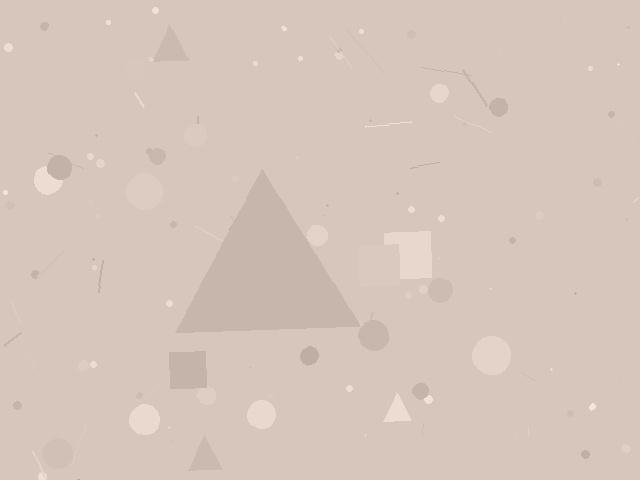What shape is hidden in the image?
A triangle is hidden in the image.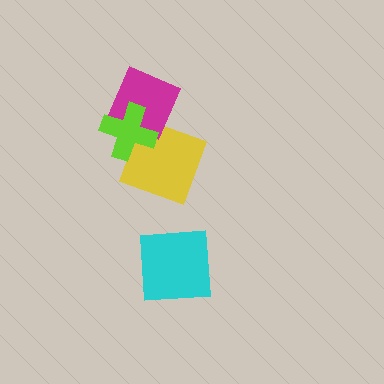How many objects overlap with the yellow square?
2 objects overlap with the yellow square.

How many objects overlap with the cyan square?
0 objects overlap with the cyan square.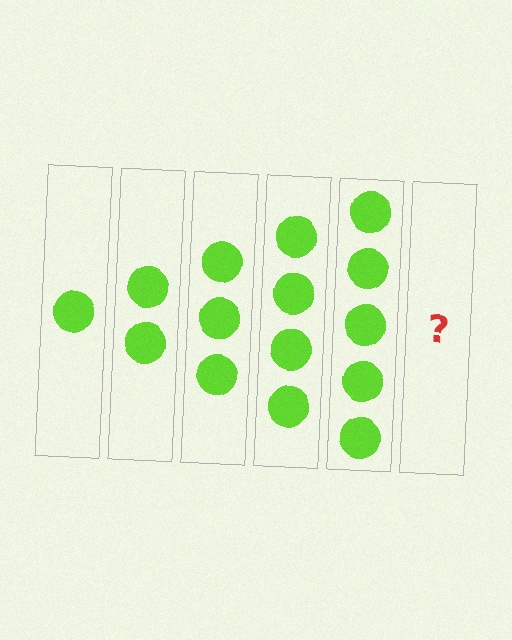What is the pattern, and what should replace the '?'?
The pattern is that each step adds one more circle. The '?' should be 6 circles.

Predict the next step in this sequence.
The next step is 6 circles.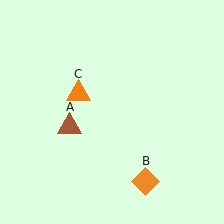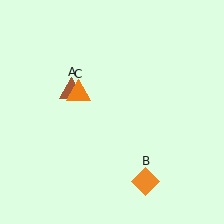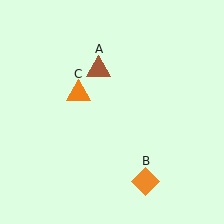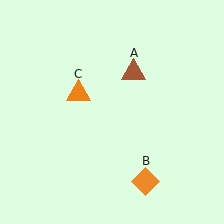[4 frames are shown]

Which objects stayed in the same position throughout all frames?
Orange diamond (object B) and orange triangle (object C) remained stationary.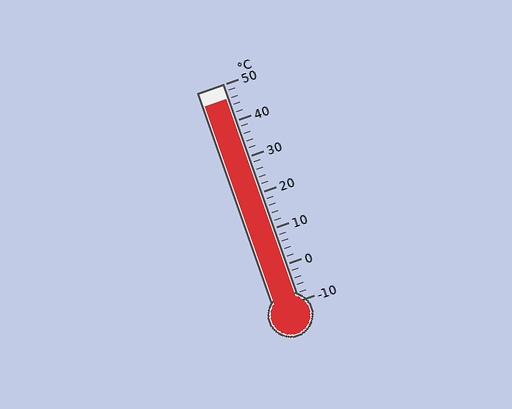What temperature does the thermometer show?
The thermometer shows approximately 46°C.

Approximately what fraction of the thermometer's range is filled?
The thermometer is filled to approximately 95% of its range.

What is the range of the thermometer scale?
The thermometer scale ranges from -10°C to 50°C.